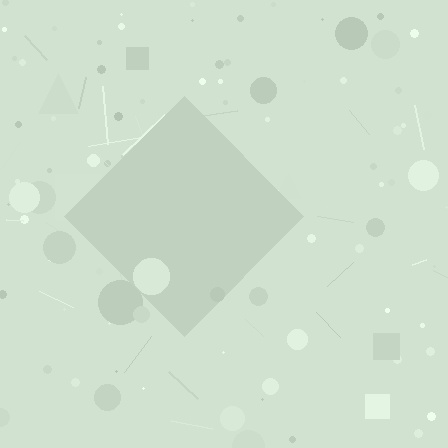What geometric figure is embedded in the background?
A diamond is embedded in the background.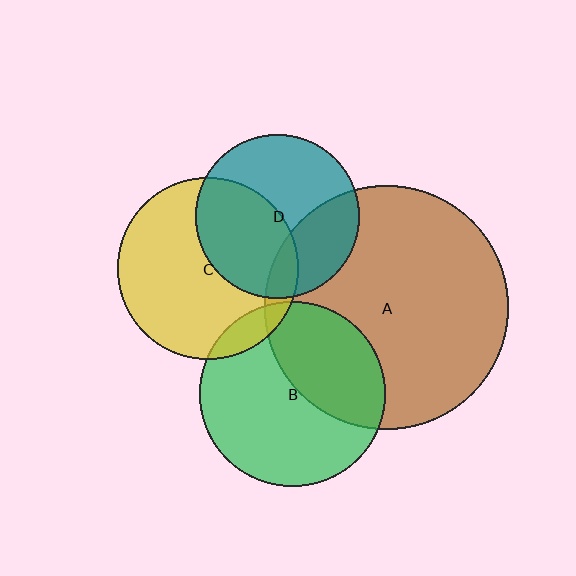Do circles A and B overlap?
Yes.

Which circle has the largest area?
Circle A (brown).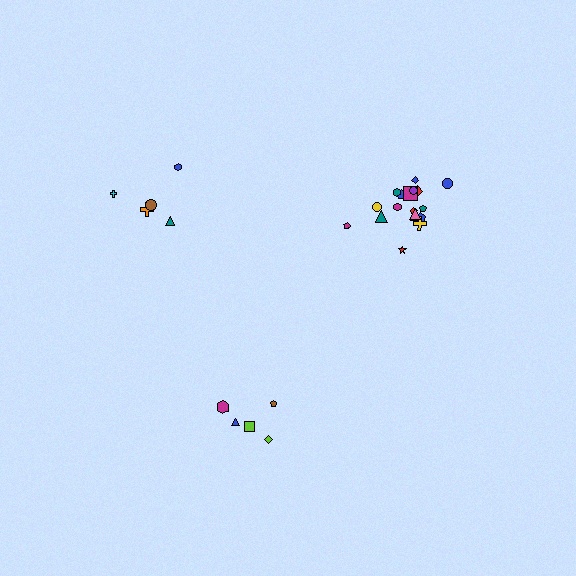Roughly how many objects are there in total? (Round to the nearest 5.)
Roughly 30 objects in total.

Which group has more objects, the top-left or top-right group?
The top-right group.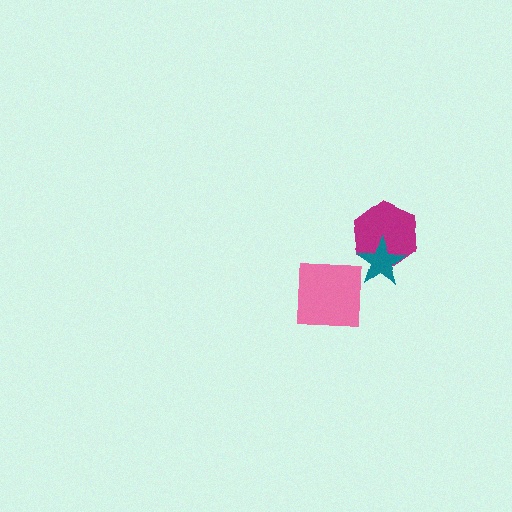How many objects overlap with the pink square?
0 objects overlap with the pink square.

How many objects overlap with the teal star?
1 object overlaps with the teal star.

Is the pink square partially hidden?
No, no other shape covers it.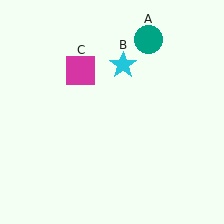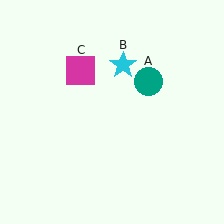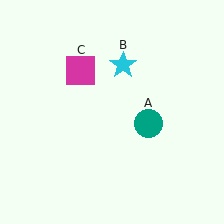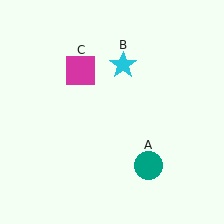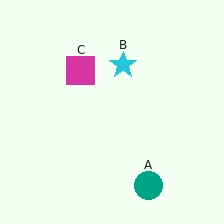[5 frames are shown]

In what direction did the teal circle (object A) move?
The teal circle (object A) moved down.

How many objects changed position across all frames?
1 object changed position: teal circle (object A).